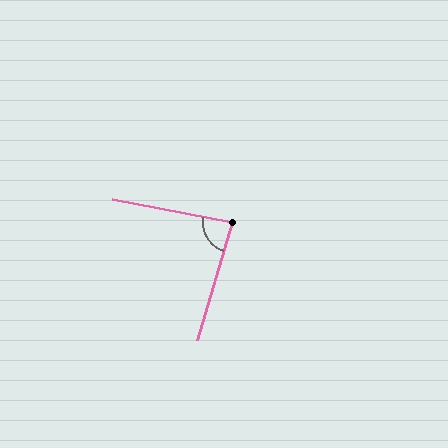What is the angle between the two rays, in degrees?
Approximately 85 degrees.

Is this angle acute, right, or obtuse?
It is acute.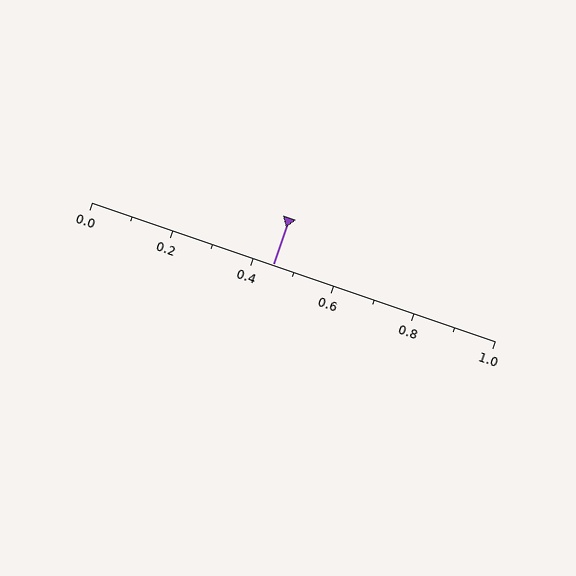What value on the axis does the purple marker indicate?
The marker indicates approximately 0.45.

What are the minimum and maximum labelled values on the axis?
The axis runs from 0.0 to 1.0.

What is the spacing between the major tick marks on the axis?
The major ticks are spaced 0.2 apart.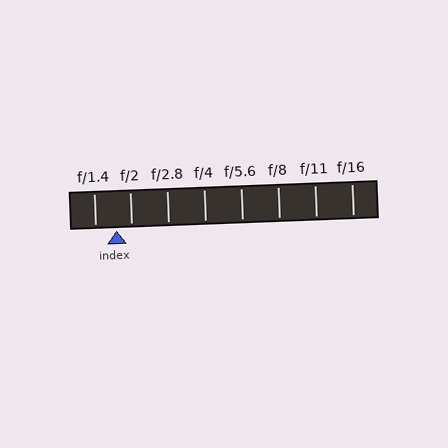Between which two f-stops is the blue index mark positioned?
The index mark is between f/1.4 and f/2.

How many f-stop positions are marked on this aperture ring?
There are 8 f-stop positions marked.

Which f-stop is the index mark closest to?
The index mark is closest to f/2.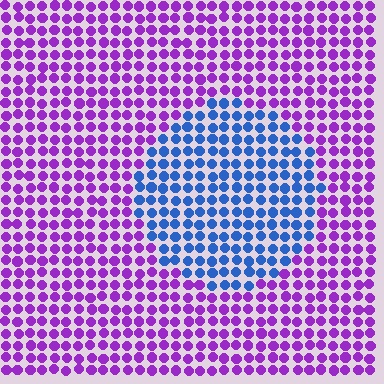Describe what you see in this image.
The image is filled with small purple elements in a uniform arrangement. A circle-shaped region is visible where the elements are tinted to a slightly different hue, forming a subtle color boundary.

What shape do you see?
I see a circle.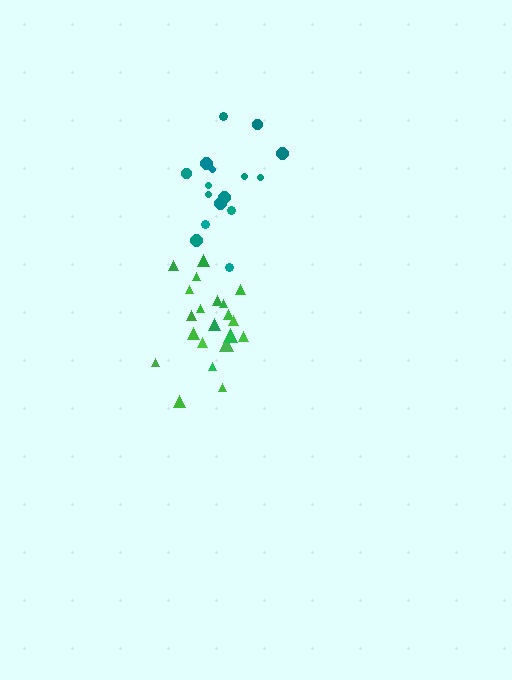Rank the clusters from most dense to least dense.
green, teal.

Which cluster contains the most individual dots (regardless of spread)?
Green (21).